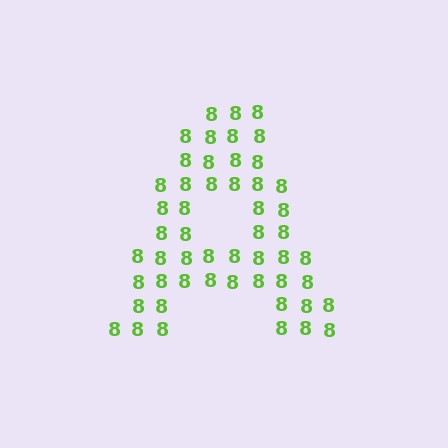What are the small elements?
The small elements are digit 8's.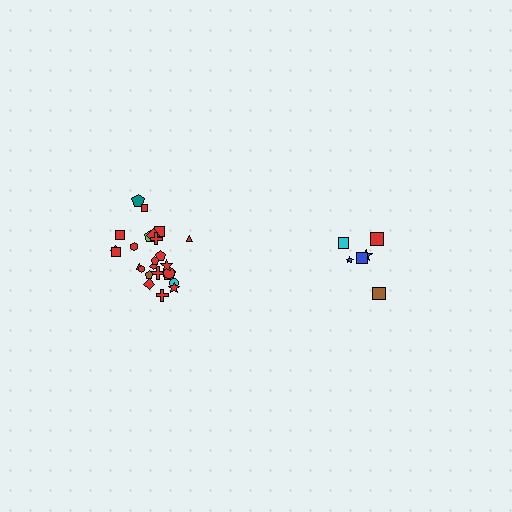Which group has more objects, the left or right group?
The left group.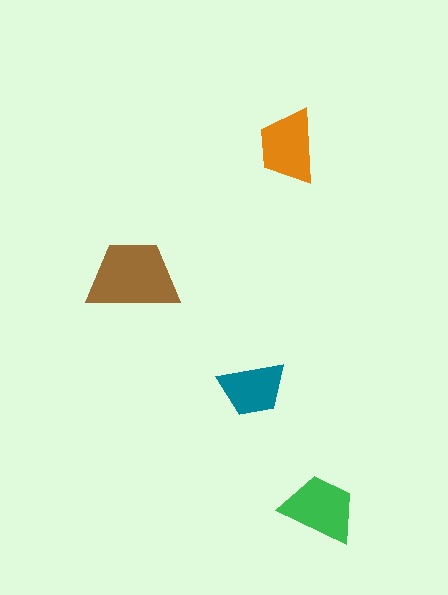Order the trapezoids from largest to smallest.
the brown one, the green one, the orange one, the teal one.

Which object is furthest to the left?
The brown trapezoid is leftmost.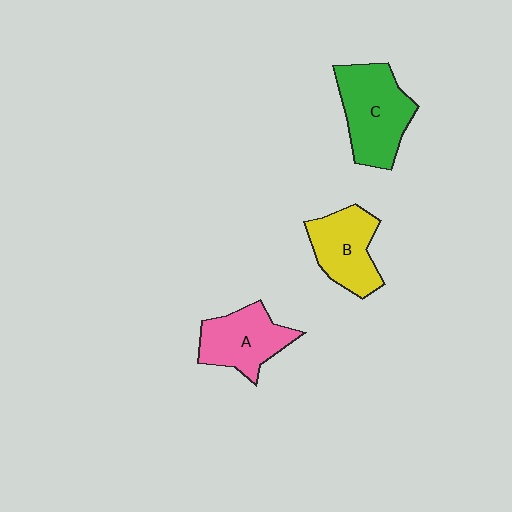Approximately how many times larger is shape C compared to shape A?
Approximately 1.3 times.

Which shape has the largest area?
Shape C (green).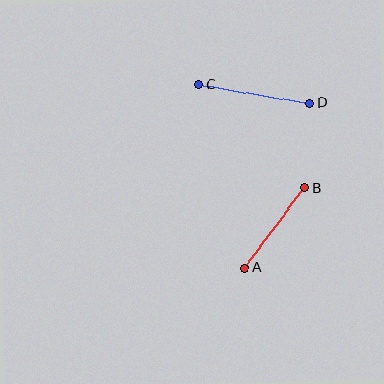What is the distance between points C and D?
The distance is approximately 112 pixels.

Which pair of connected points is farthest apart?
Points C and D are farthest apart.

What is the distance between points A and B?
The distance is approximately 100 pixels.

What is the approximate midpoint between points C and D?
The midpoint is at approximately (254, 94) pixels.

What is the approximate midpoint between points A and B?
The midpoint is at approximately (275, 228) pixels.